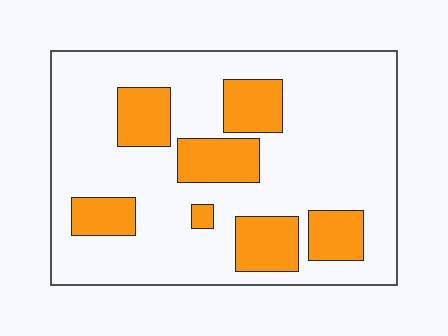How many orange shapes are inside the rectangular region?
7.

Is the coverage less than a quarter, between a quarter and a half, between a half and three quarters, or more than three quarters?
Less than a quarter.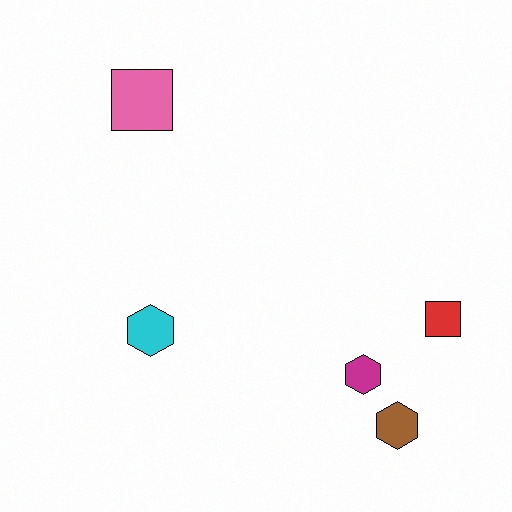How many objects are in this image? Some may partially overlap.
There are 5 objects.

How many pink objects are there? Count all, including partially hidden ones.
There is 1 pink object.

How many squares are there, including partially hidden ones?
There are 2 squares.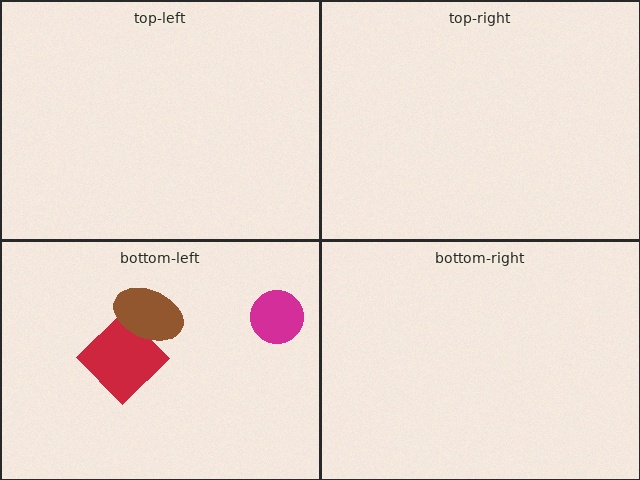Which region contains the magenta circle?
The bottom-left region.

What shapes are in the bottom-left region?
The red diamond, the magenta circle, the brown ellipse.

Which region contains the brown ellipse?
The bottom-left region.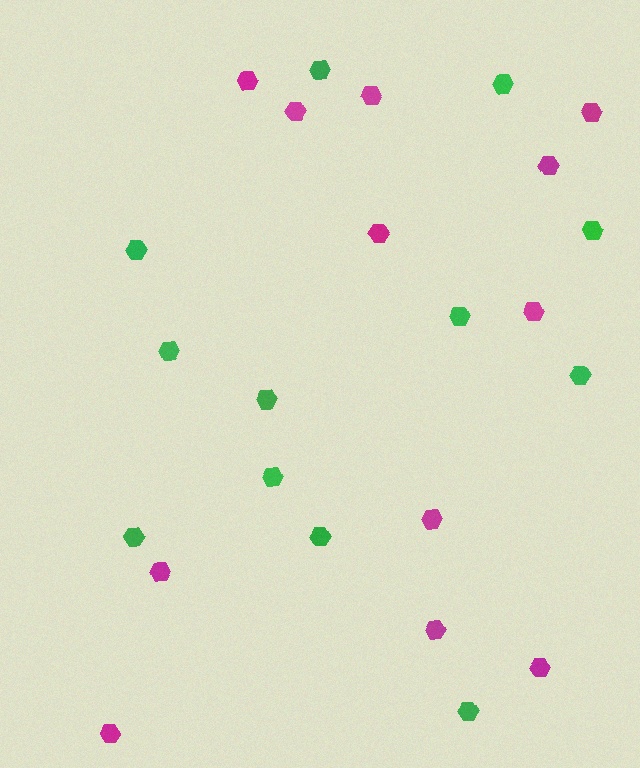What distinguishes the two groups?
There are 2 groups: one group of magenta hexagons (12) and one group of green hexagons (12).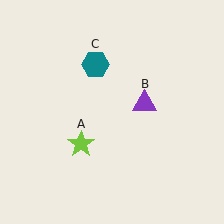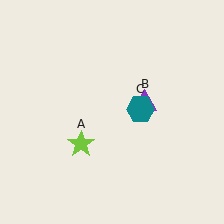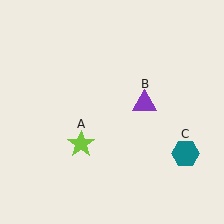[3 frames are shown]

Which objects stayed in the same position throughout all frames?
Lime star (object A) and purple triangle (object B) remained stationary.